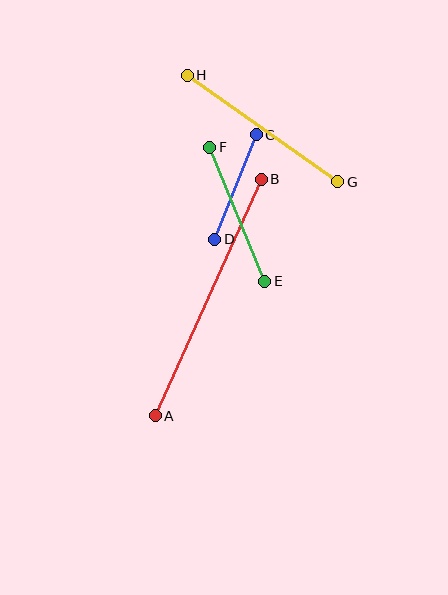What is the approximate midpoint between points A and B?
The midpoint is at approximately (208, 297) pixels.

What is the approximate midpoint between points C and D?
The midpoint is at approximately (235, 187) pixels.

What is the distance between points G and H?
The distance is approximately 184 pixels.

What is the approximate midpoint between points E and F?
The midpoint is at approximately (237, 214) pixels.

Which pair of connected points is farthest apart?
Points A and B are farthest apart.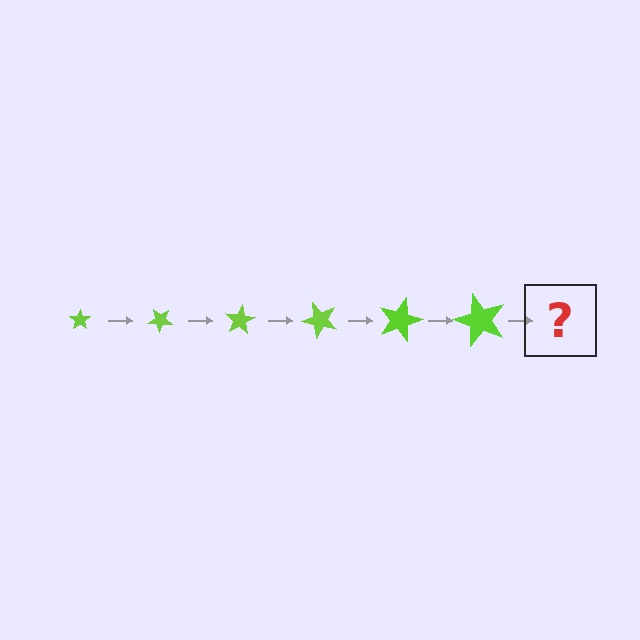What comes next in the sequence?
The next element should be a star, larger than the previous one and rotated 240 degrees from the start.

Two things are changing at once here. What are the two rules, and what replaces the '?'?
The two rules are that the star grows larger each step and it rotates 40 degrees each step. The '?' should be a star, larger than the previous one and rotated 240 degrees from the start.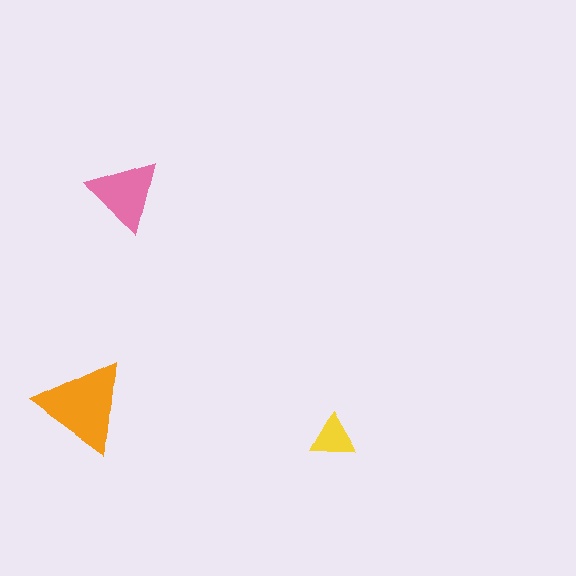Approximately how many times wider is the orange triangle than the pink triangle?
About 1.5 times wider.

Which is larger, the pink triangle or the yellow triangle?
The pink one.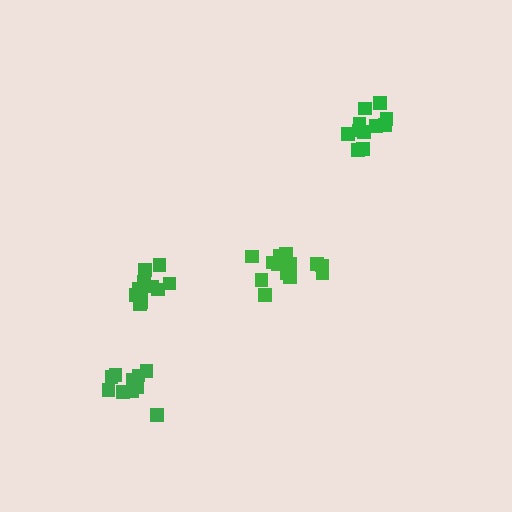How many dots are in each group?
Group 1: 13 dots, Group 2: 10 dots, Group 3: 11 dots, Group 4: 12 dots (46 total).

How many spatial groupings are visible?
There are 4 spatial groupings.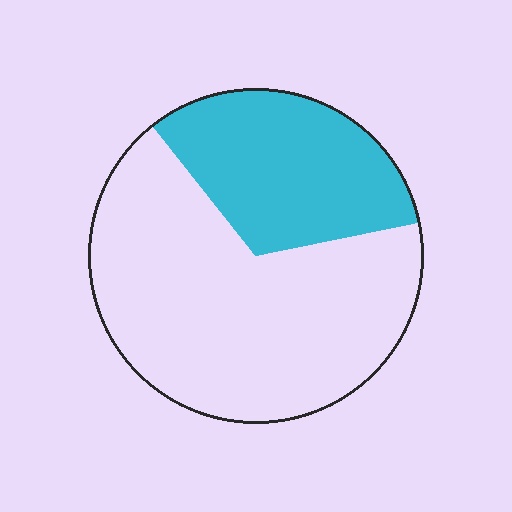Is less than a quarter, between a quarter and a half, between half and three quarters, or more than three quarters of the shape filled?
Between a quarter and a half.